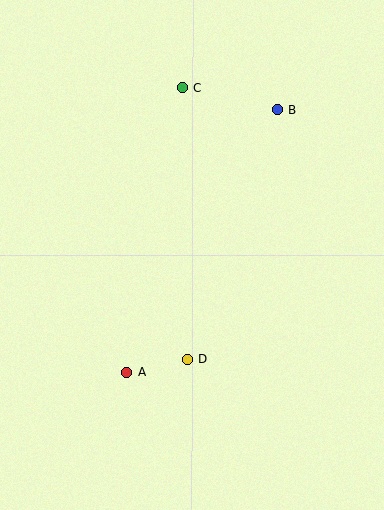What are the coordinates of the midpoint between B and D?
The midpoint between B and D is at (232, 235).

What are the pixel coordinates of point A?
Point A is at (126, 372).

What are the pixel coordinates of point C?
Point C is at (183, 88).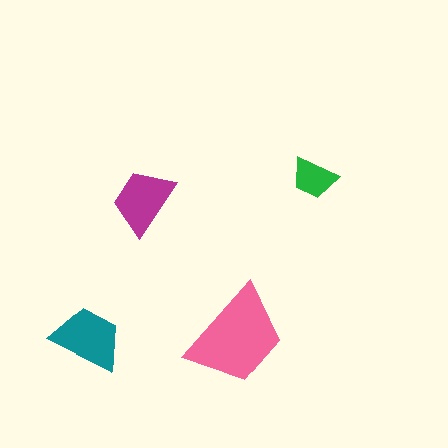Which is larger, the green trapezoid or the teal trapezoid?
The teal one.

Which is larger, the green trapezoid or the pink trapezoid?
The pink one.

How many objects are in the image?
There are 4 objects in the image.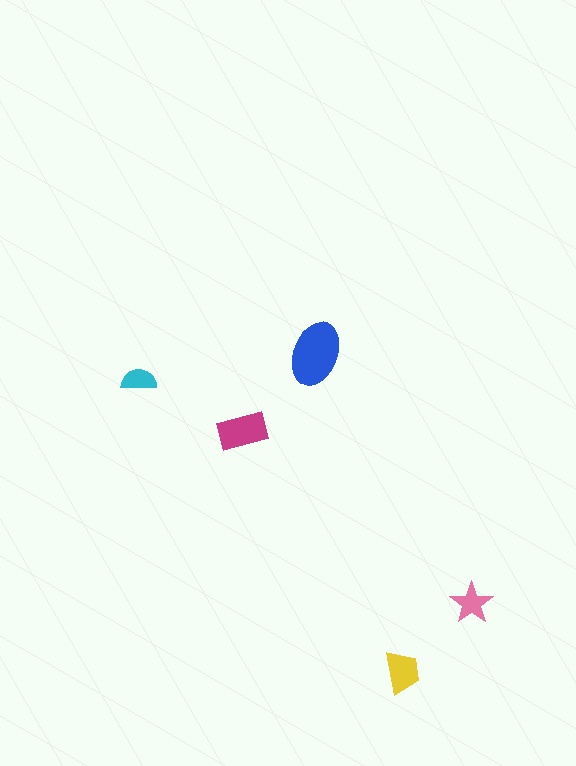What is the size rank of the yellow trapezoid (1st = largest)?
3rd.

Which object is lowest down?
The yellow trapezoid is bottommost.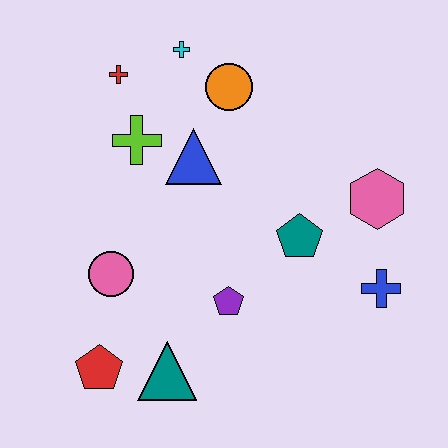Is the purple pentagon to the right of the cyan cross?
Yes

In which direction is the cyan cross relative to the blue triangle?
The cyan cross is above the blue triangle.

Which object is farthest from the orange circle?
The red pentagon is farthest from the orange circle.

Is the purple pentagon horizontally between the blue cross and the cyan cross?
Yes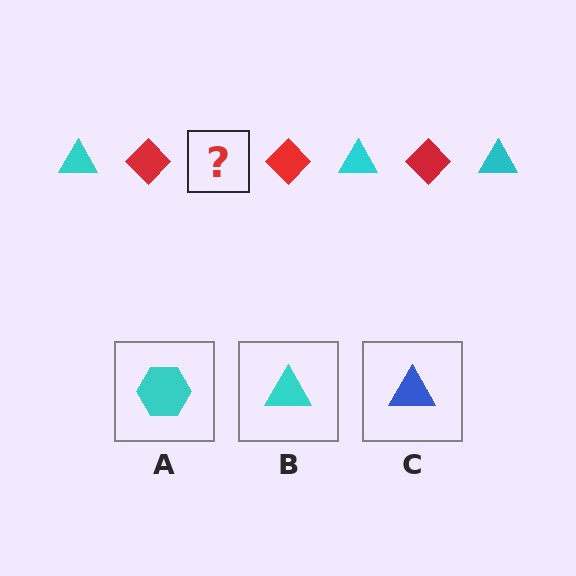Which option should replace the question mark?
Option B.